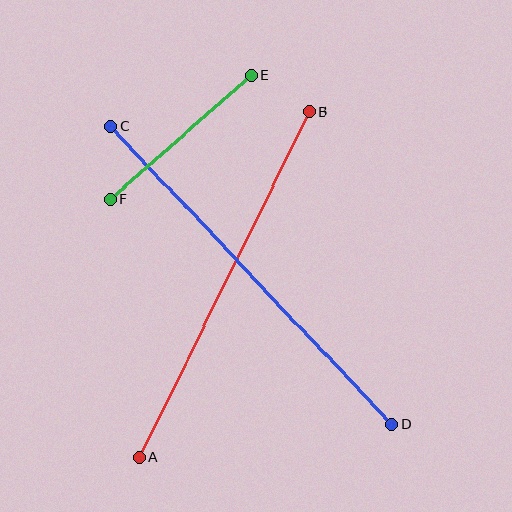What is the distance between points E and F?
The distance is approximately 188 pixels.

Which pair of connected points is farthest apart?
Points C and D are farthest apart.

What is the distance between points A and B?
The distance is approximately 385 pixels.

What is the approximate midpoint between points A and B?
The midpoint is at approximately (224, 284) pixels.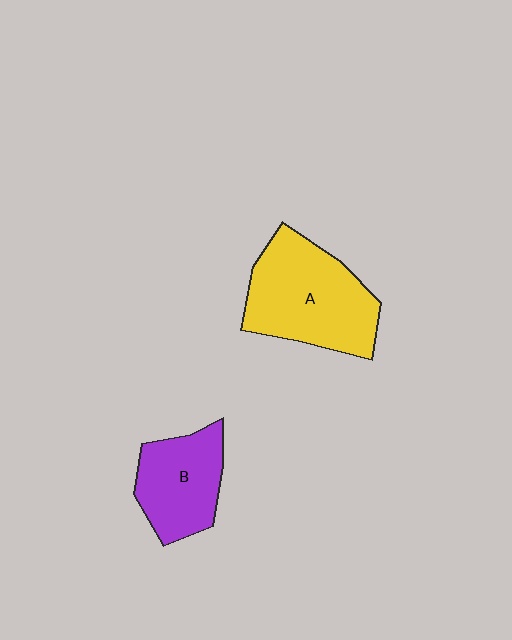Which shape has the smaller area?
Shape B (purple).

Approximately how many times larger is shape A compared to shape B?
Approximately 1.5 times.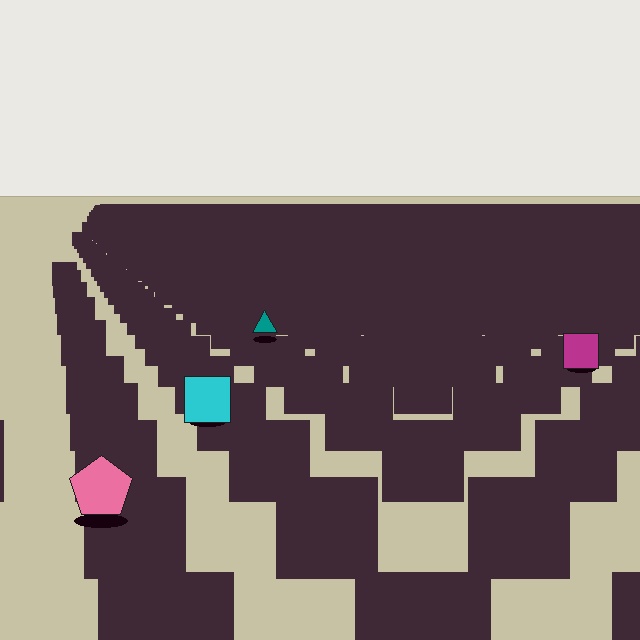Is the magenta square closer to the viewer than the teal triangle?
Yes. The magenta square is closer — you can tell from the texture gradient: the ground texture is coarser near it.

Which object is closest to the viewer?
The pink pentagon is closest. The texture marks near it are larger and more spread out.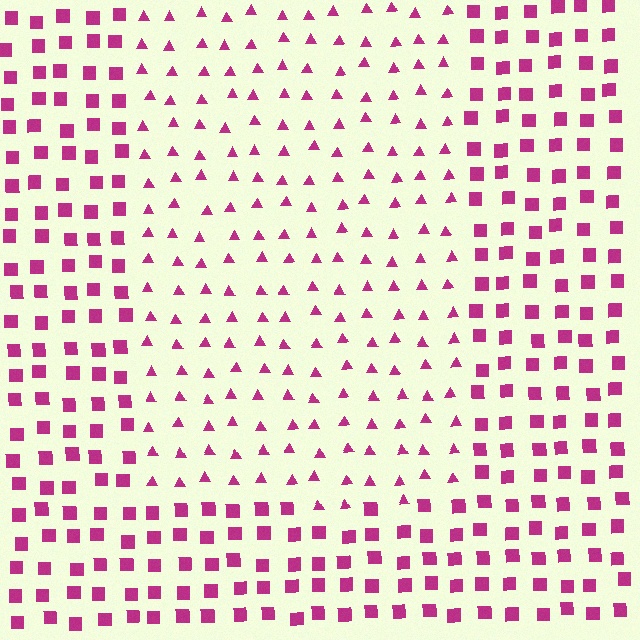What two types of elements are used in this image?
The image uses triangles inside the rectangle region and squares outside it.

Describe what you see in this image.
The image is filled with small magenta elements arranged in a uniform grid. A rectangle-shaped region contains triangles, while the surrounding area contains squares. The boundary is defined purely by the change in element shape.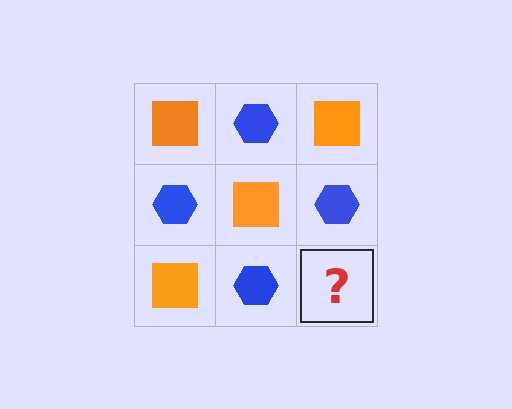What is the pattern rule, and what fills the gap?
The rule is that it alternates orange square and blue hexagon in a checkerboard pattern. The gap should be filled with an orange square.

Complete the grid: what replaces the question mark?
The question mark should be replaced with an orange square.